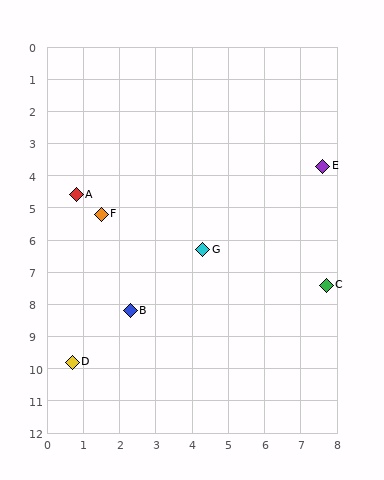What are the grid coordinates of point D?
Point D is at approximately (0.7, 9.8).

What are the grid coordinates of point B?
Point B is at approximately (2.3, 8.2).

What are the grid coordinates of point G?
Point G is at approximately (4.3, 6.3).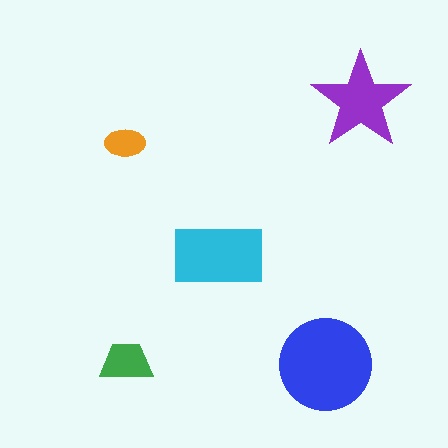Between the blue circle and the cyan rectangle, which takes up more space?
The blue circle.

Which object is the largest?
The blue circle.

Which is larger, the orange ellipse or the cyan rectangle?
The cyan rectangle.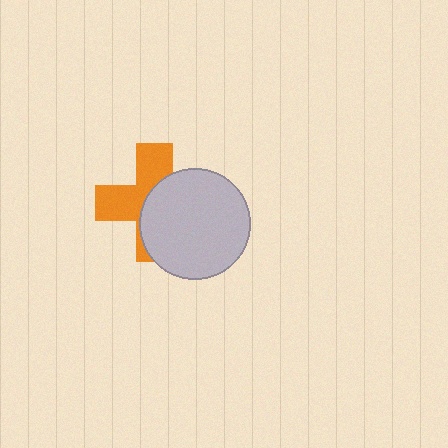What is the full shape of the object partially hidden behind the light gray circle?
The partially hidden object is an orange cross.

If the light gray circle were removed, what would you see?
You would see the complete orange cross.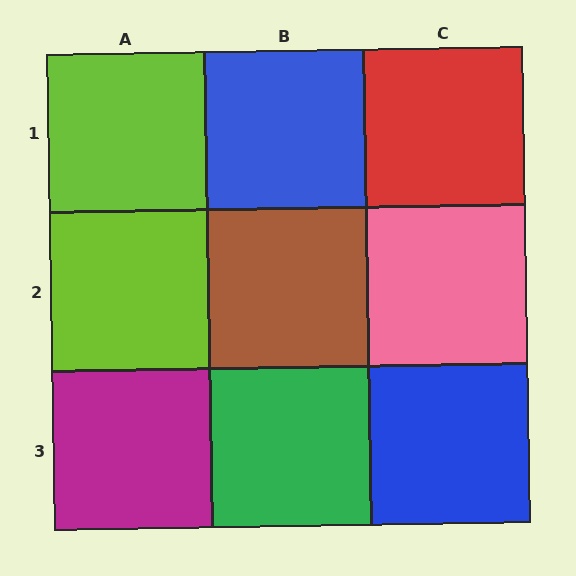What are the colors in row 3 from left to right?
Magenta, green, blue.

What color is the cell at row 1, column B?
Blue.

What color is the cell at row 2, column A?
Lime.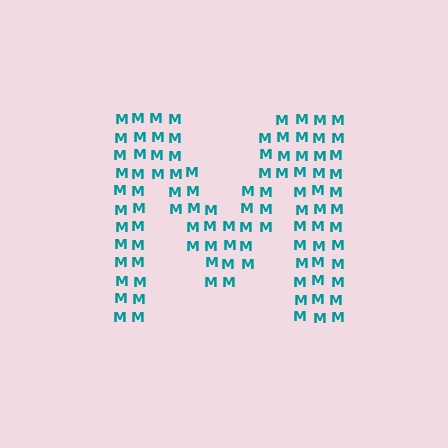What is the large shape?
The large shape is the letter M.